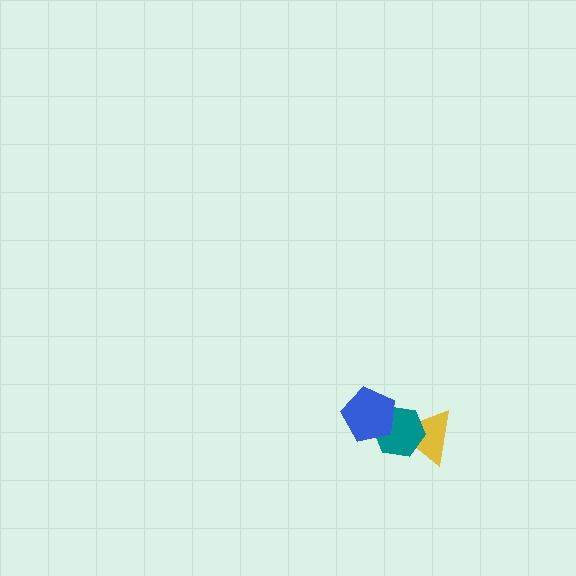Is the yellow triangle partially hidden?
Yes, it is partially covered by another shape.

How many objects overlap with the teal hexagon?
2 objects overlap with the teal hexagon.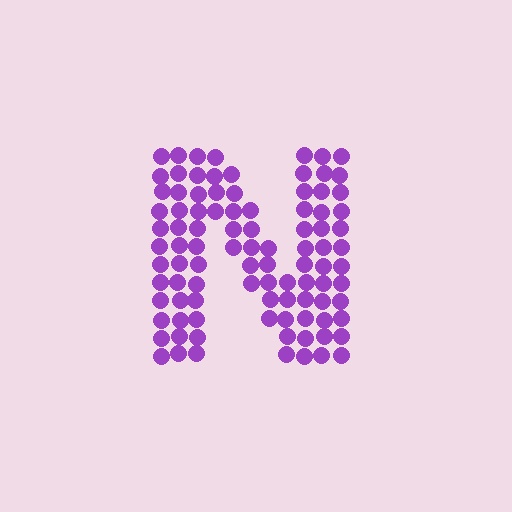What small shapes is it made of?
It is made of small circles.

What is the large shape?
The large shape is the letter N.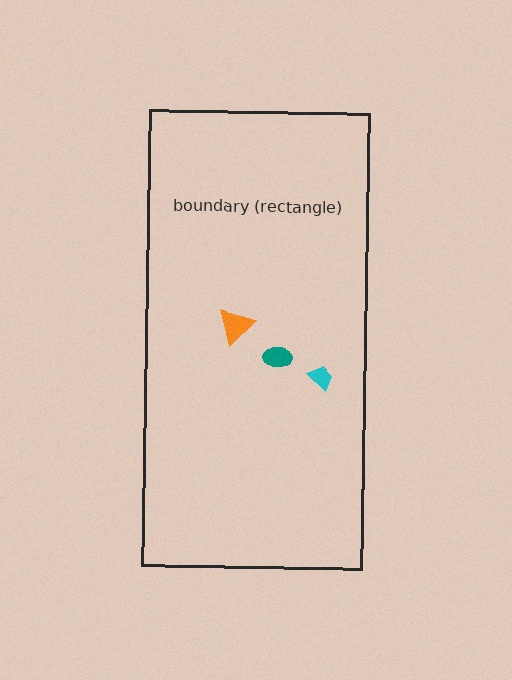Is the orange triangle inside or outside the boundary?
Inside.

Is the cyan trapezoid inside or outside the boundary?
Inside.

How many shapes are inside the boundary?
3 inside, 0 outside.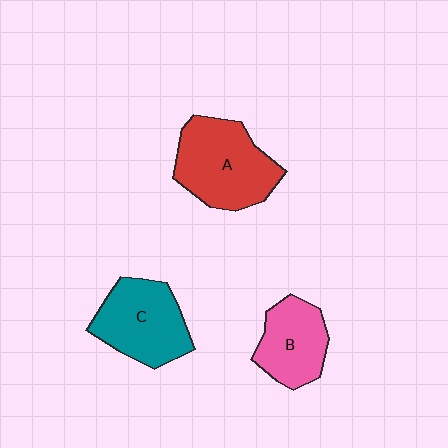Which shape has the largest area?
Shape A (red).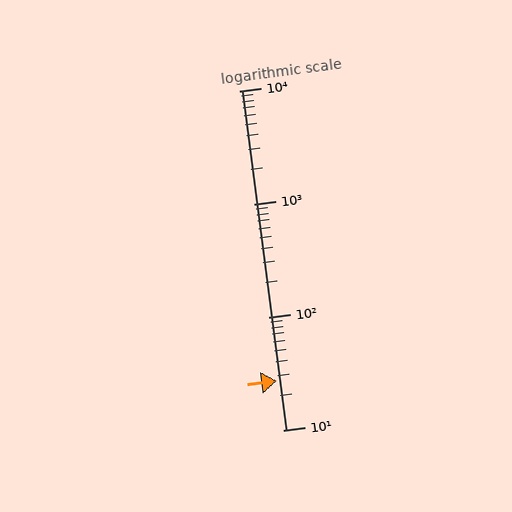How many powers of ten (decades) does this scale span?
The scale spans 3 decades, from 10 to 10000.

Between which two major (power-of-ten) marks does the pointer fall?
The pointer is between 10 and 100.